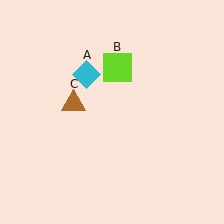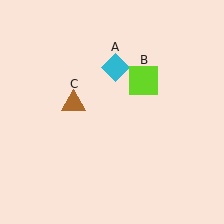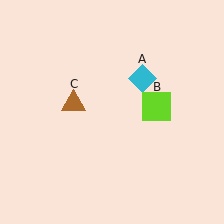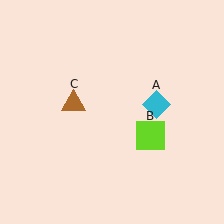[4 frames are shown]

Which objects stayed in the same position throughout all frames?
Brown triangle (object C) remained stationary.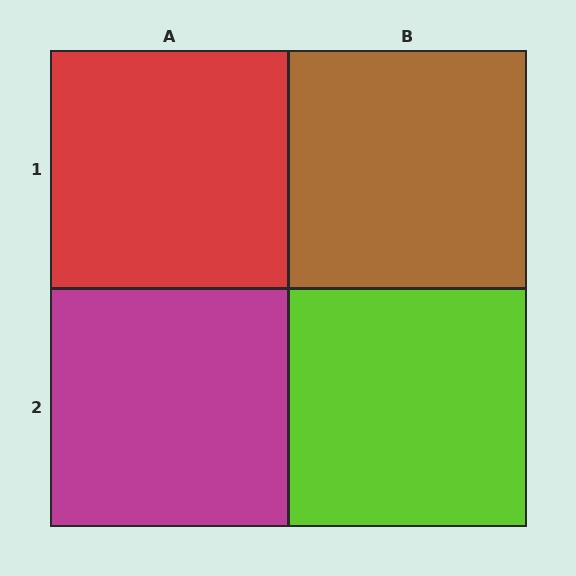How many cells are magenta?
1 cell is magenta.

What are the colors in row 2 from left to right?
Magenta, lime.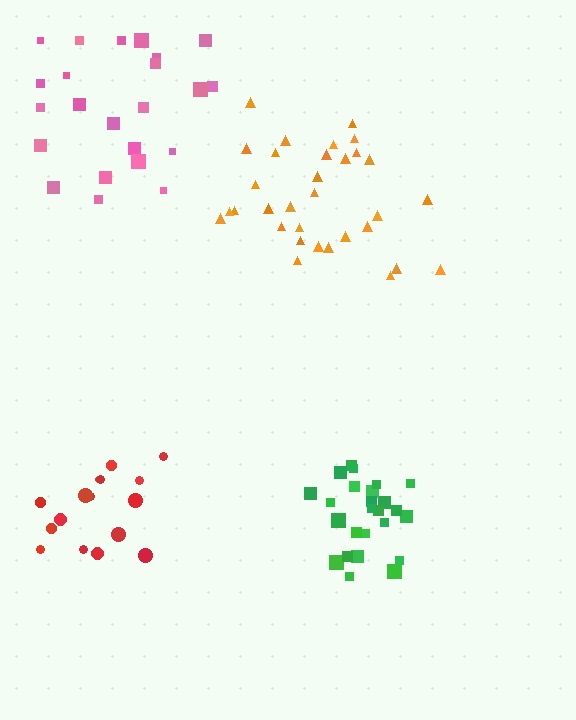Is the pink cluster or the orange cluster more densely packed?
Orange.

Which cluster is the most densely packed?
Green.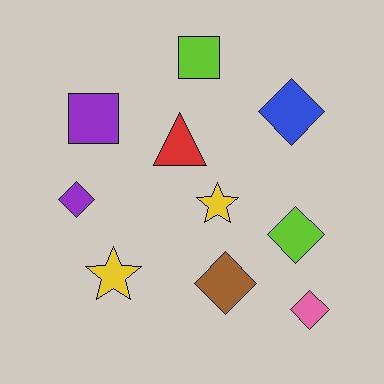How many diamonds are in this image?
There are 5 diamonds.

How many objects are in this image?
There are 10 objects.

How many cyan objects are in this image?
There are no cyan objects.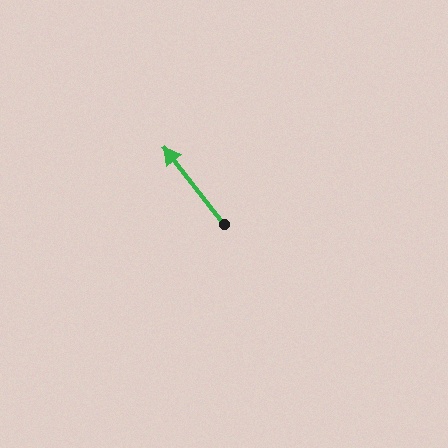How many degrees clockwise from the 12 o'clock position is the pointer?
Approximately 322 degrees.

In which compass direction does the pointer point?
Northwest.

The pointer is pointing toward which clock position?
Roughly 11 o'clock.